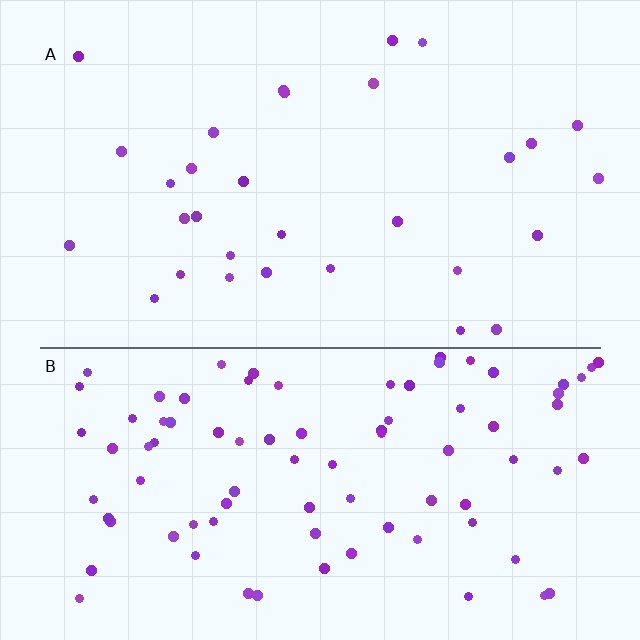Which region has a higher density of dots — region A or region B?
B (the bottom).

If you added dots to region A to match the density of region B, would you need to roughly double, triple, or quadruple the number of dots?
Approximately triple.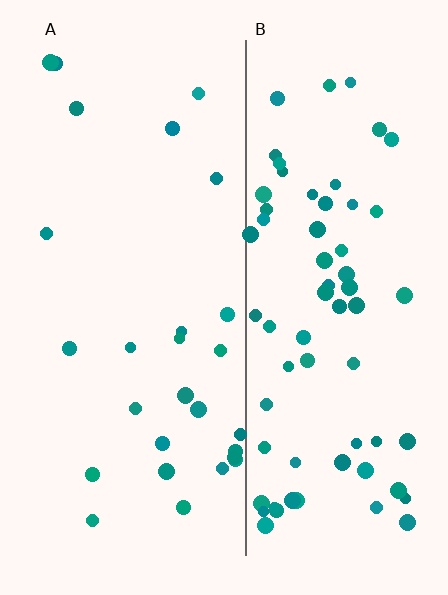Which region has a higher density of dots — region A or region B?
B (the right).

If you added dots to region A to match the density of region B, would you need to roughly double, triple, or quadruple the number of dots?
Approximately triple.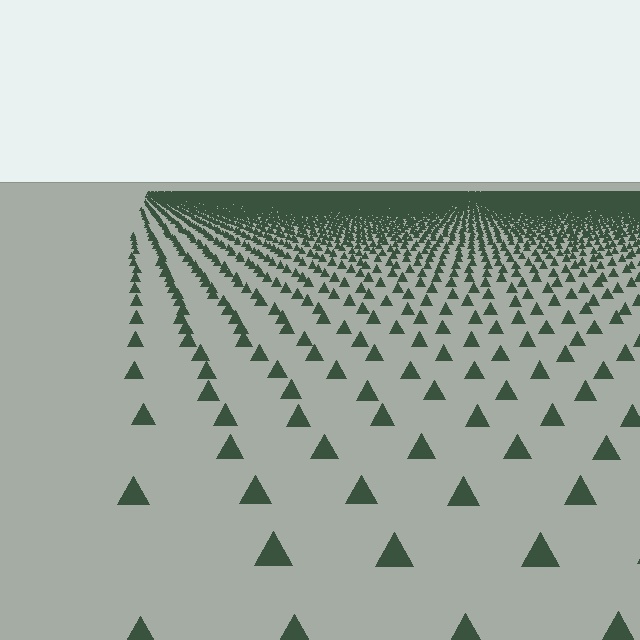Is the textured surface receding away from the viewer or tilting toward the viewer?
The surface is receding away from the viewer. Texture elements get smaller and denser toward the top.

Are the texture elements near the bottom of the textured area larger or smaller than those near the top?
Larger. Near the bottom, elements are closer to the viewer and appear at a bigger on-screen size.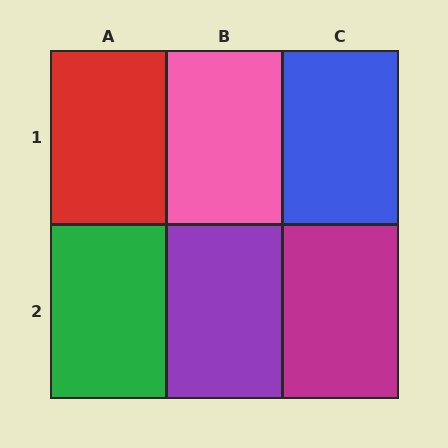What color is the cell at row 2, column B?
Purple.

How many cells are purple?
1 cell is purple.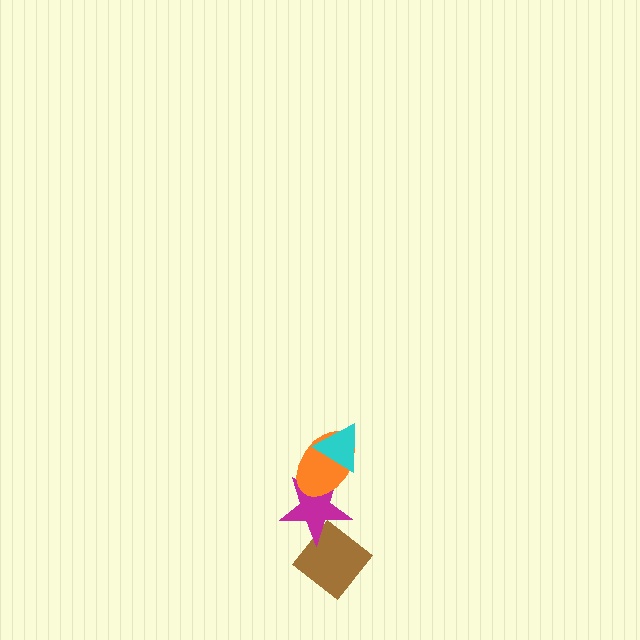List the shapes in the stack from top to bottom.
From top to bottom: the cyan triangle, the orange ellipse, the magenta star, the brown diamond.